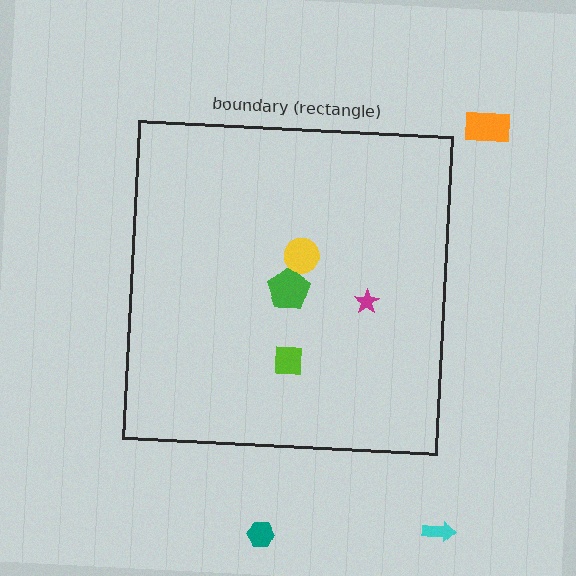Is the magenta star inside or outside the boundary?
Inside.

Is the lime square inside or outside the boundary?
Inside.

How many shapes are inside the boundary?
4 inside, 3 outside.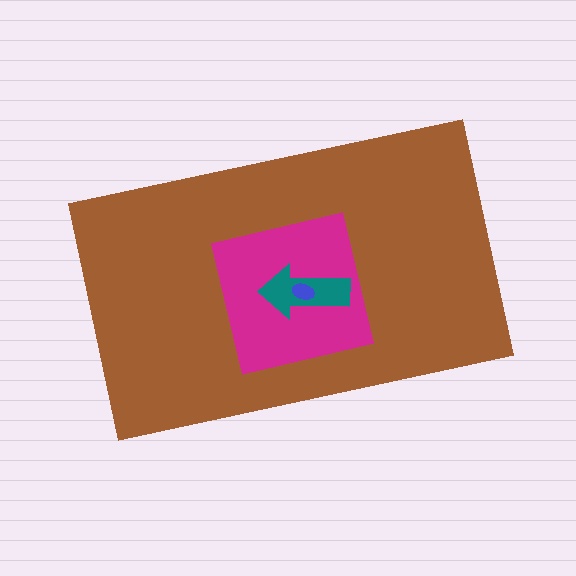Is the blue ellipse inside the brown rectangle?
Yes.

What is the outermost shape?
The brown rectangle.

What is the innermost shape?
The blue ellipse.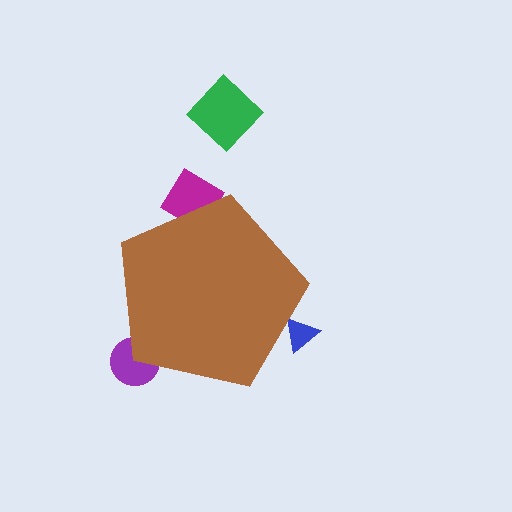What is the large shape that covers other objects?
A brown pentagon.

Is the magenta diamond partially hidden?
Yes, the magenta diamond is partially hidden behind the brown pentagon.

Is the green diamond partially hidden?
No, the green diamond is fully visible.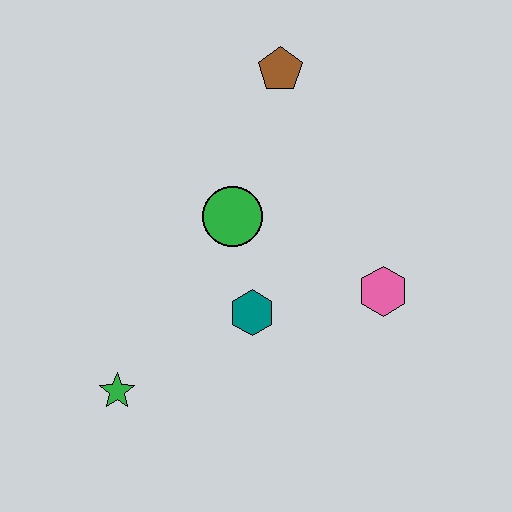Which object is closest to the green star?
The teal hexagon is closest to the green star.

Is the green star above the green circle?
No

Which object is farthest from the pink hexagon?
The green star is farthest from the pink hexagon.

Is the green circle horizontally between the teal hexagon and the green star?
Yes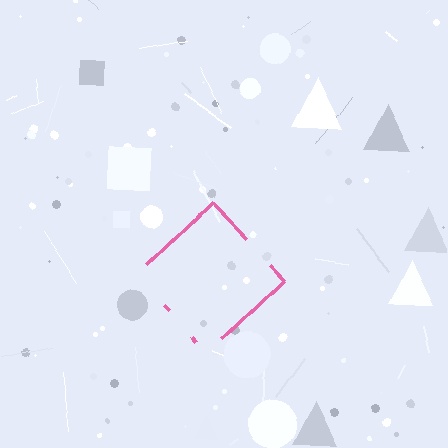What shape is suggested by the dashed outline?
The dashed outline suggests a diamond.